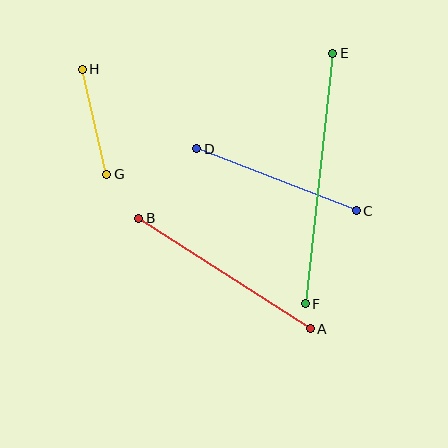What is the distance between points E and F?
The distance is approximately 252 pixels.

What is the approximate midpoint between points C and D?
The midpoint is at approximately (276, 180) pixels.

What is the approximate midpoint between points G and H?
The midpoint is at approximately (94, 122) pixels.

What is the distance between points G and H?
The distance is approximately 108 pixels.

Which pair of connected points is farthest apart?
Points E and F are farthest apart.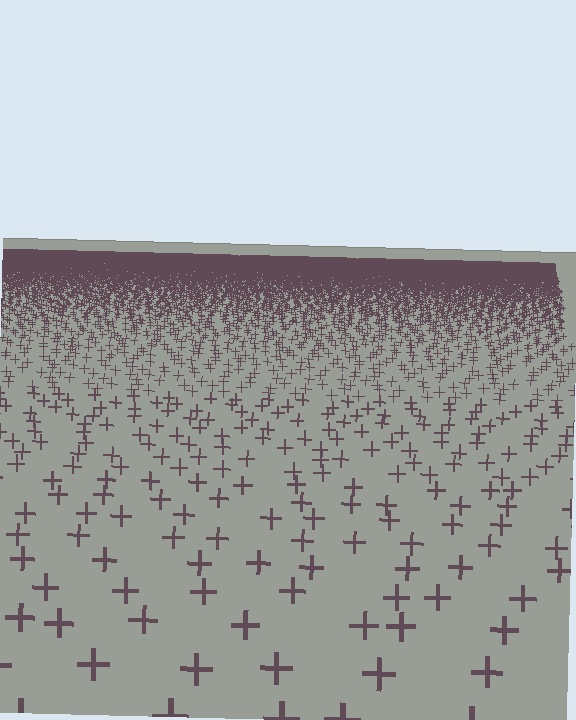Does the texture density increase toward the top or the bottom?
Density increases toward the top.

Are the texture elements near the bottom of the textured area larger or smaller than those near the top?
Larger. Near the bottom, elements are closer to the viewer and appear at a bigger on-screen size.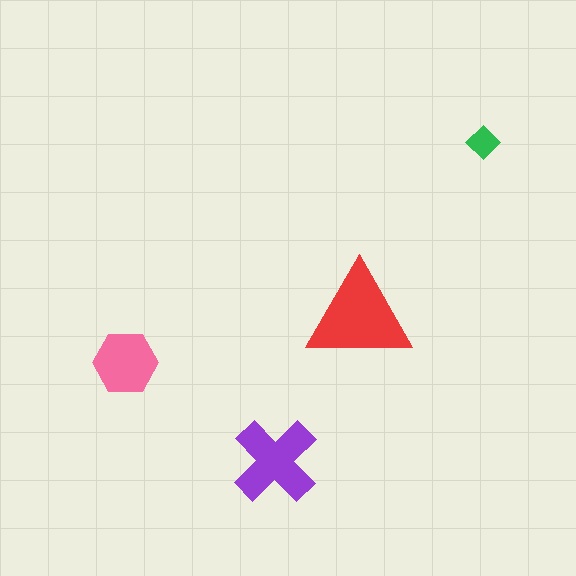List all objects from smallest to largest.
The green diamond, the pink hexagon, the purple cross, the red triangle.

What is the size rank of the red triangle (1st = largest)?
1st.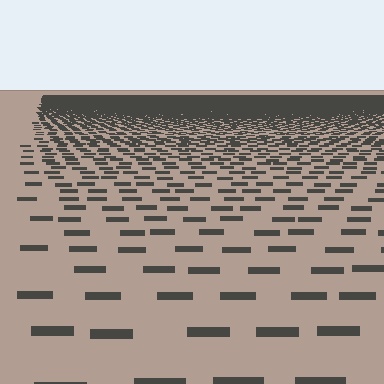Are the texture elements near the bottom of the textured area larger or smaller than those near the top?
Larger. Near the bottom, elements are closer to the viewer and appear at a bigger on-screen size.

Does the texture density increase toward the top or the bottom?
Density increases toward the top.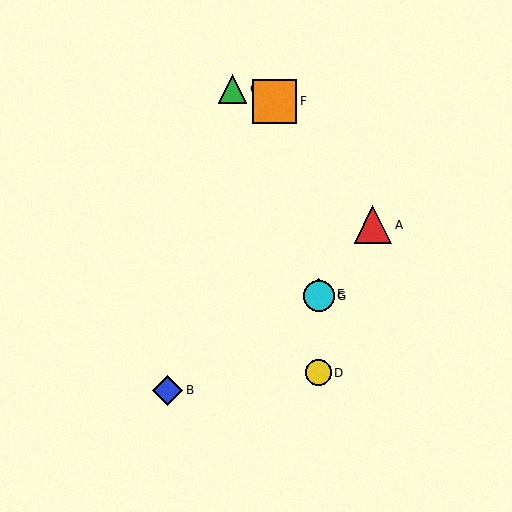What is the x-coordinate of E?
Object E is at x≈319.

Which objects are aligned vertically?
Objects D, E, G are aligned vertically.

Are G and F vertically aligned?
No, G is at x≈319 and F is at x≈275.